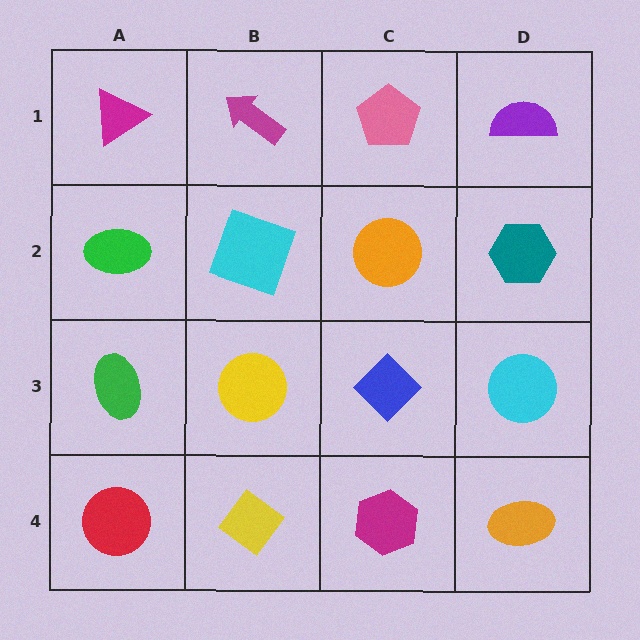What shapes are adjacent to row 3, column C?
An orange circle (row 2, column C), a magenta hexagon (row 4, column C), a yellow circle (row 3, column B), a cyan circle (row 3, column D).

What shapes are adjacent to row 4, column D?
A cyan circle (row 3, column D), a magenta hexagon (row 4, column C).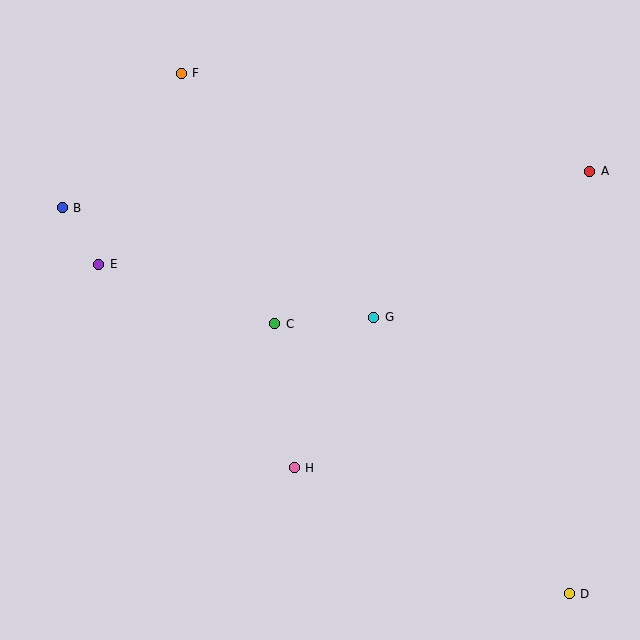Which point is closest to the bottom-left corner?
Point H is closest to the bottom-left corner.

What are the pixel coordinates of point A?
Point A is at (590, 171).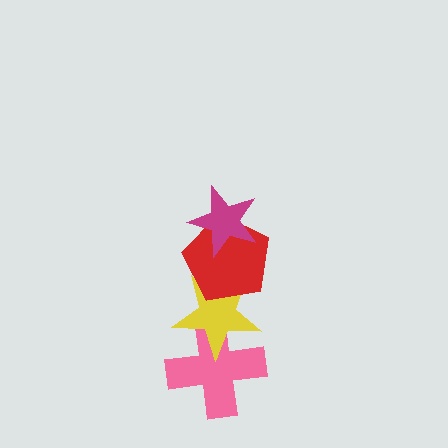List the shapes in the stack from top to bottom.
From top to bottom: the magenta star, the red pentagon, the yellow star, the pink cross.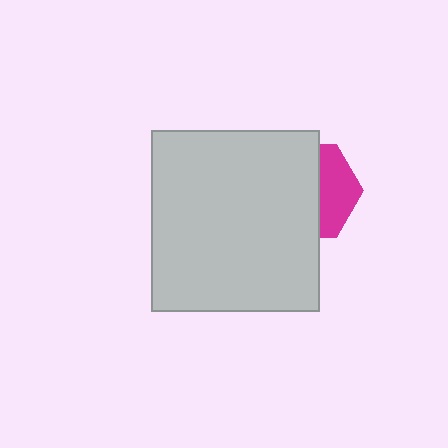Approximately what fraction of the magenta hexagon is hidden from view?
Roughly 62% of the magenta hexagon is hidden behind the light gray rectangle.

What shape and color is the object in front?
The object in front is a light gray rectangle.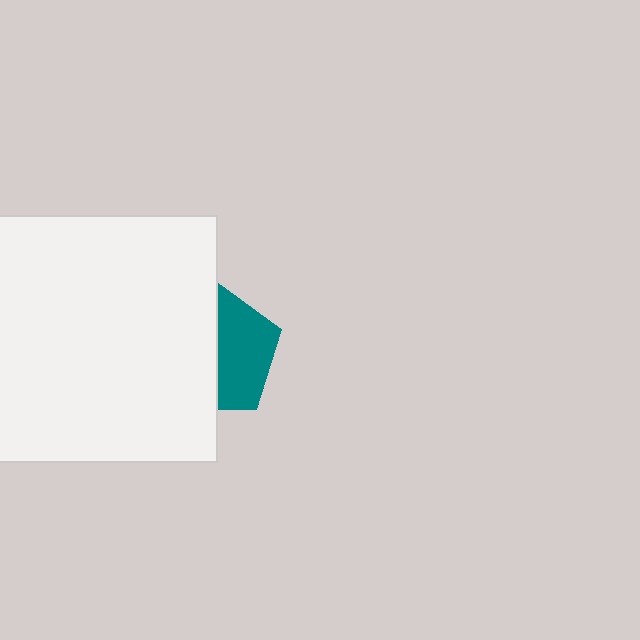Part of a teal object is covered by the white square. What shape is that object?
It is a pentagon.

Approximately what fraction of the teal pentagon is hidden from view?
Roughly 53% of the teal pentagon is hidden behind the white square.